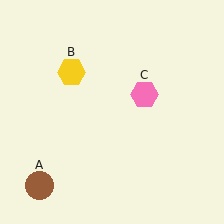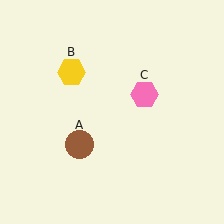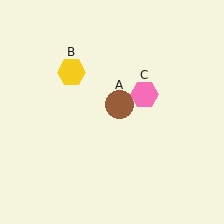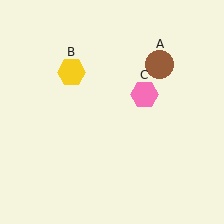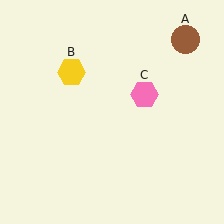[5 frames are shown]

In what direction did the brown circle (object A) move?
The brown circle (object A) moved up and to the right.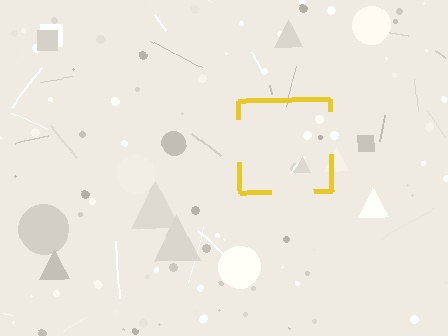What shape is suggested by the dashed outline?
The dashed outline suggests a square.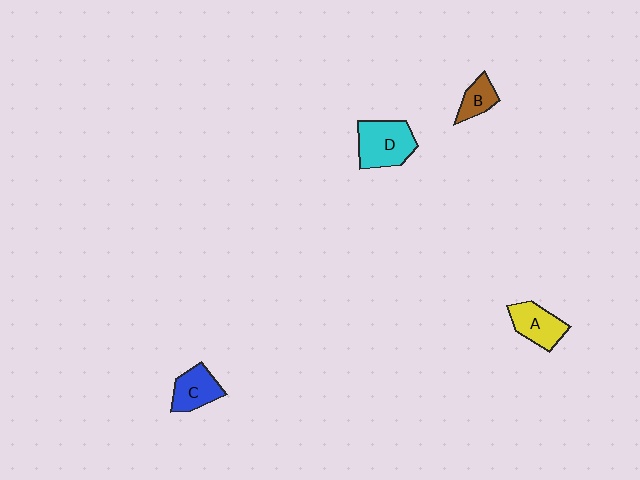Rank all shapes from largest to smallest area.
From largest to smallest: D (cyan), A (yellow), C (blue), B (brown).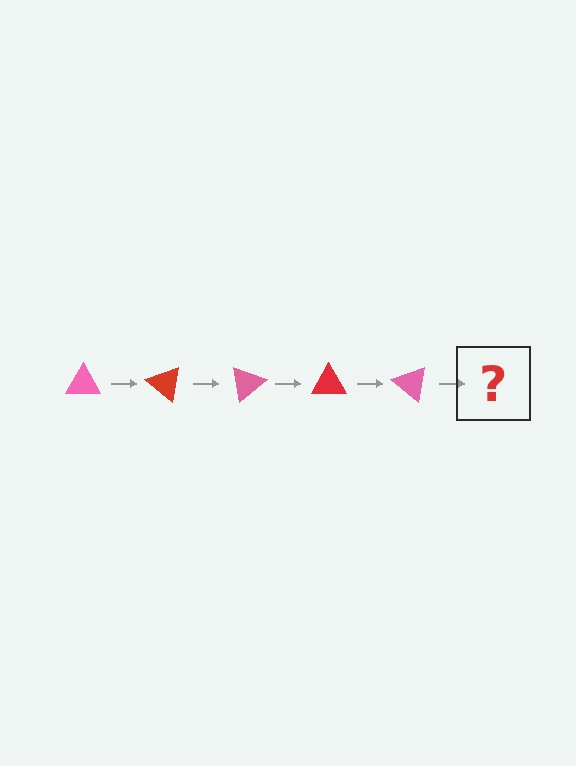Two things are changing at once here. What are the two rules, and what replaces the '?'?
The two rules are that it rotates 40 degrees each step and the color cycles through pink and red. The '?' should be a red triangle, rotated 200 degrees from the start.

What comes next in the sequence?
The next element should be a red triangle, rotated 200 degrees from the start.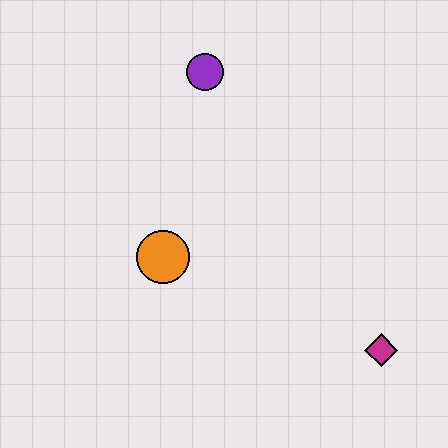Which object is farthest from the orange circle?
The magenta diamond is farthest from the orange circle.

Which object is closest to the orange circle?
The purple circle is closest to the orange circle.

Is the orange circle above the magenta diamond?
Yes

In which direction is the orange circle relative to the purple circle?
The orange circle is below the purple circle.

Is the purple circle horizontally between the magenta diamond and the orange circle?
Yes